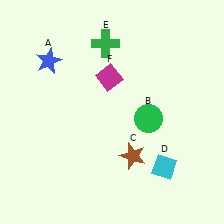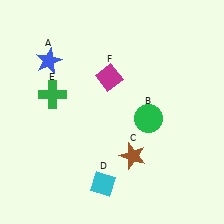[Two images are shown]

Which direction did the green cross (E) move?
The green cross (E) moved left.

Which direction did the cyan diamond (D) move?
The cyan diamond (D) moved left.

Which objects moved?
The objects that moved are: the cyan diamond (D), the green cross (E).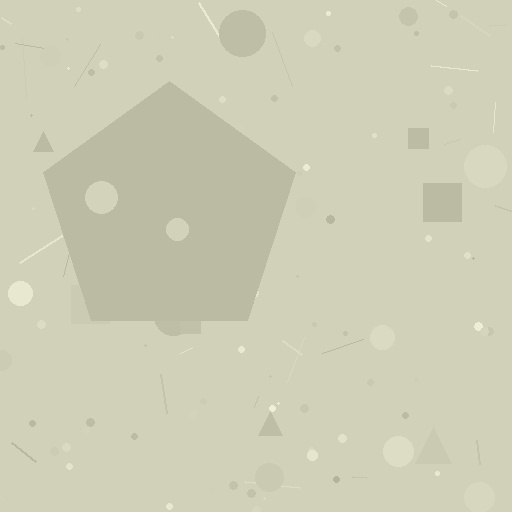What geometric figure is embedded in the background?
A pentagon is embedded in the background.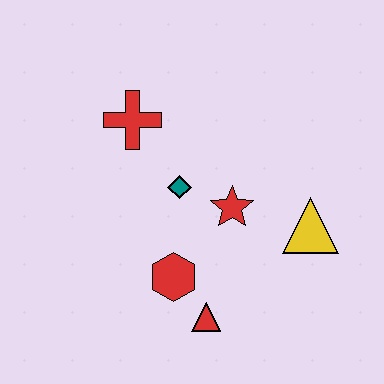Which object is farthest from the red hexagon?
The red cross is farthest from the red hexagon.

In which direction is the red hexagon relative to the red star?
The red hexagon is below the red star.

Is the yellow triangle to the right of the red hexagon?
Yes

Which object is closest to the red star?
The teal diamond is closest to the red star.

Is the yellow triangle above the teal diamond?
No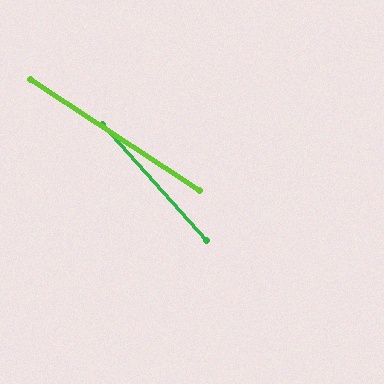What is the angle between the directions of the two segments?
Approximately 15 degrees.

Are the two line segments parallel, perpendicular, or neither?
Neither parallel nor perpendicular — they differ by about 15°.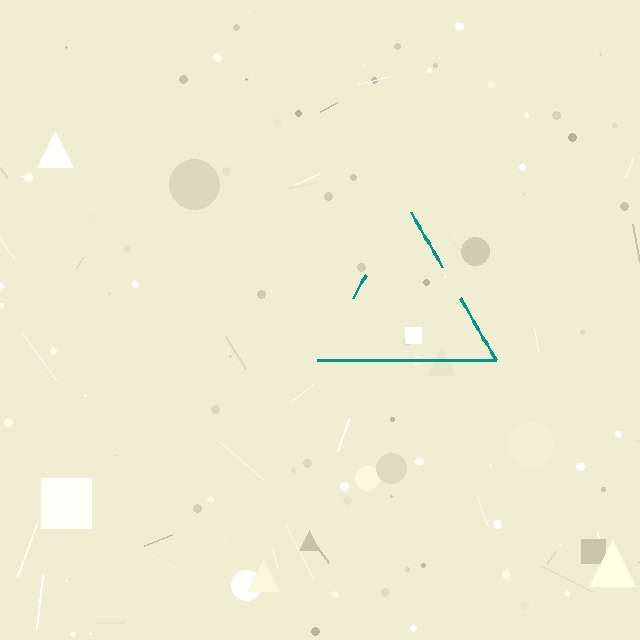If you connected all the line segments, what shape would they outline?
They would outline a triangle.